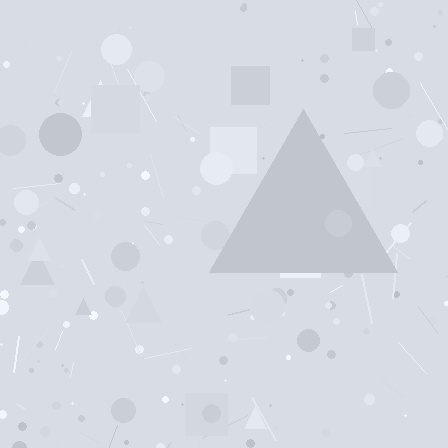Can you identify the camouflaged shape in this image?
The camouflaged shape is a triangle.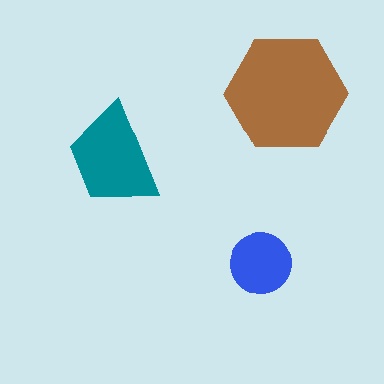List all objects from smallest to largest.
The blue circle, the teal trapezoid, the brown hexagon.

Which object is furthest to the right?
The brown hexagon is rightmost.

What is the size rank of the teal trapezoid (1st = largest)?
2nd.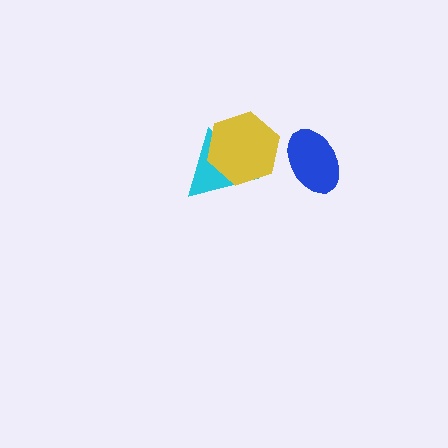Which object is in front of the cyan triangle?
The yellow hexagon is in front of the cyan triangle.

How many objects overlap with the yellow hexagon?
1 object overlaps with the yellow hexagon.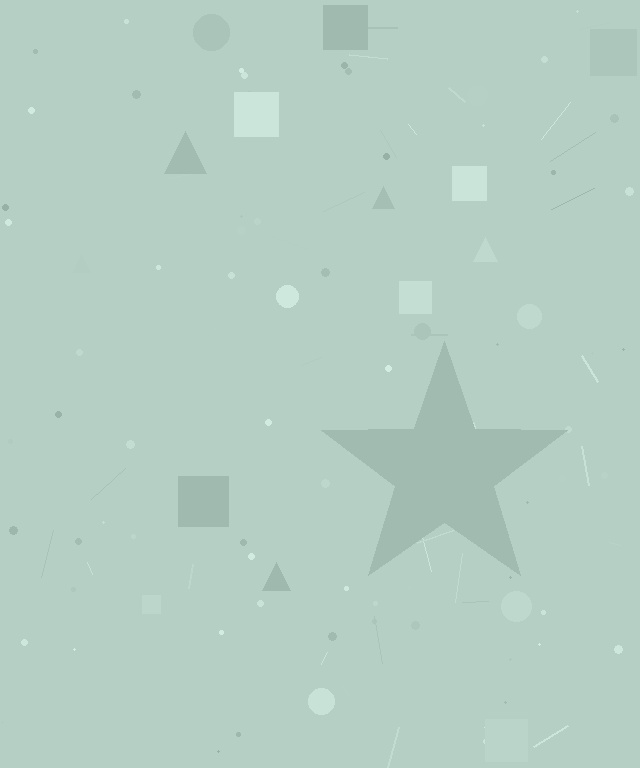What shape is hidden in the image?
A star is hidden in the image.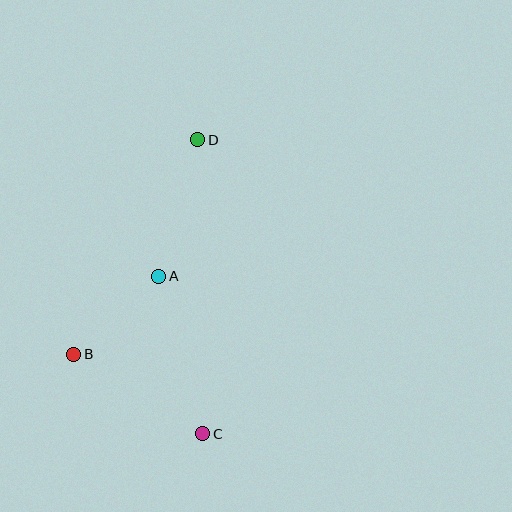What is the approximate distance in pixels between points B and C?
The distance between B and C is approximately 151 pixels.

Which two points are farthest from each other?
Points C and D are farthest from each other.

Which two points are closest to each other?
Points A and B are closest to each other.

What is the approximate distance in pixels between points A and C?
The distance between A and C is approximately 163 pixels.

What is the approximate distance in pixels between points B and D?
The distance between B and D is approximately 247 pixels.